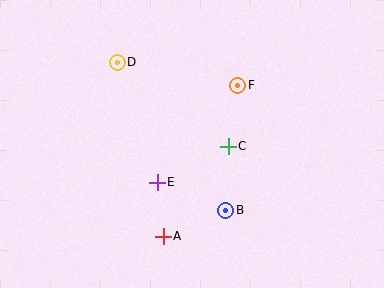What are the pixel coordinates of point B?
Point B is at (226, 210).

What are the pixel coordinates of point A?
Point A is at (163, 236).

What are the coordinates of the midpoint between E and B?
The midpoint between E and B is at (192, 196).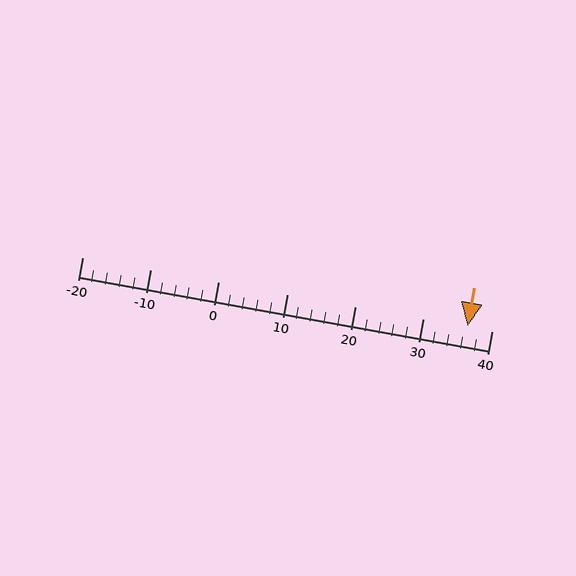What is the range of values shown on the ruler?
The ruler shows values from -20 to 40.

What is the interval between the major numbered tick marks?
The major tick marks are spaced 10 units apart.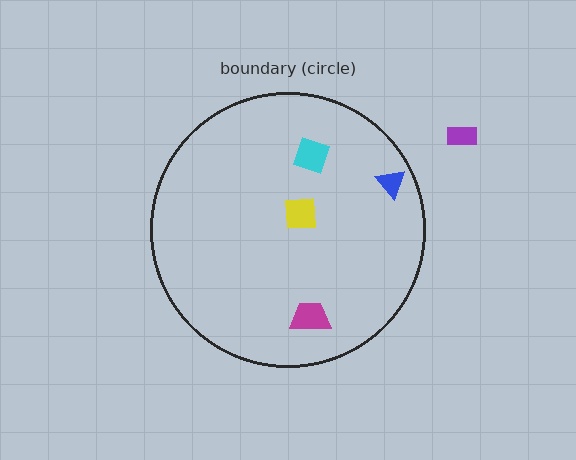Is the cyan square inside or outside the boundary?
Inside.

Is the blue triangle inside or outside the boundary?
Inside.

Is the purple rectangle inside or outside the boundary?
Outside.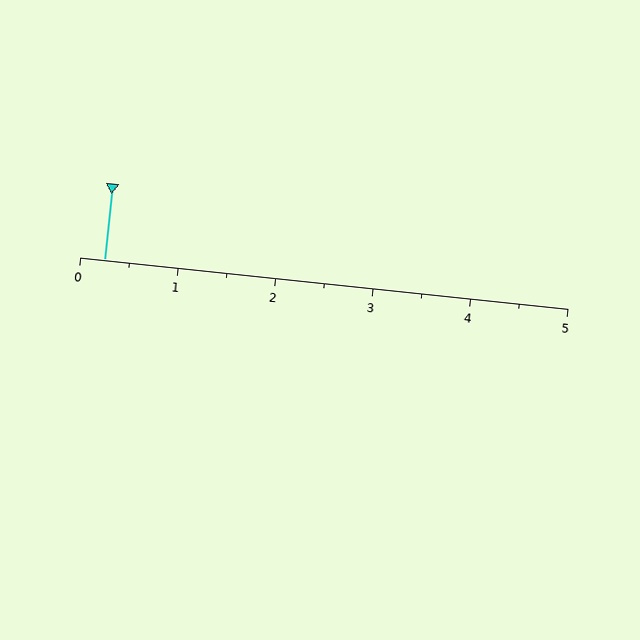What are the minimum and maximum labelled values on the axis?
The axis runs from 0 to 5.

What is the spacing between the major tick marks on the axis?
The major ticks are spaced 1 apart.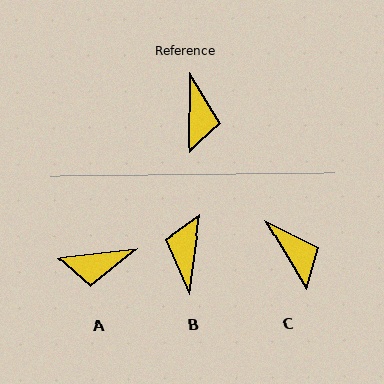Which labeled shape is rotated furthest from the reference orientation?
B, about 173 degrees away.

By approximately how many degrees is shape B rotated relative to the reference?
Approximately 173 degrees counter-clockwise.